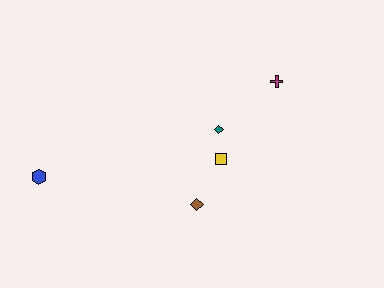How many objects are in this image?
There are 5 objects.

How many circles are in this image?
There are no circles.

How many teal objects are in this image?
There is 1 teal object.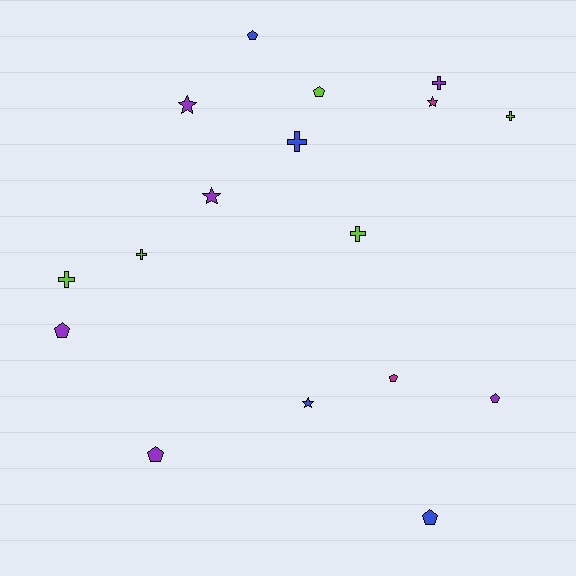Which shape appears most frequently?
Pentagon, with 7 objects.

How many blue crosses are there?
There is 1 blue cross.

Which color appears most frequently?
Purple, with 6 objects.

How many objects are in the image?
There are 17 objects.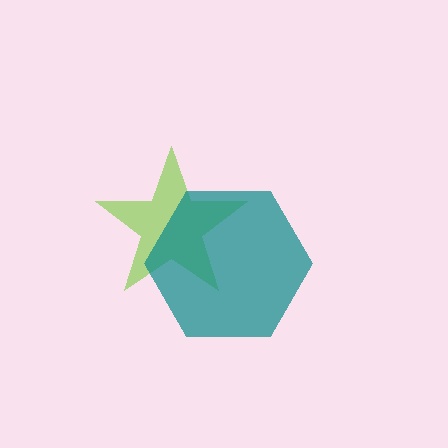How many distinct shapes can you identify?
There are 2 distinct shapes: a lime star, a teal hexagon.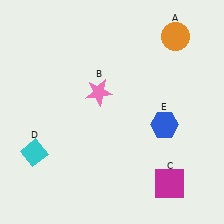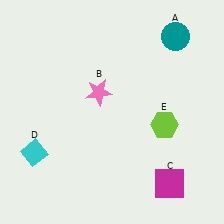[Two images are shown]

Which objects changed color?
A changed from orange to teal. E changed from blue to lime.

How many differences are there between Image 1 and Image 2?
There are 2 differences between the two images.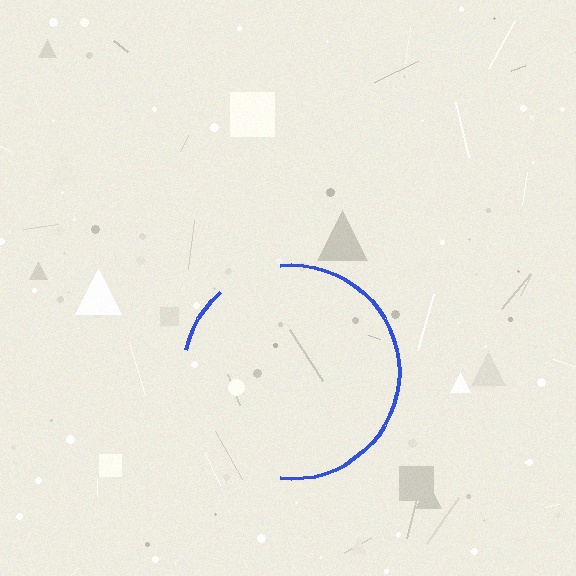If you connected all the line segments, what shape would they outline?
They would outline a circle.